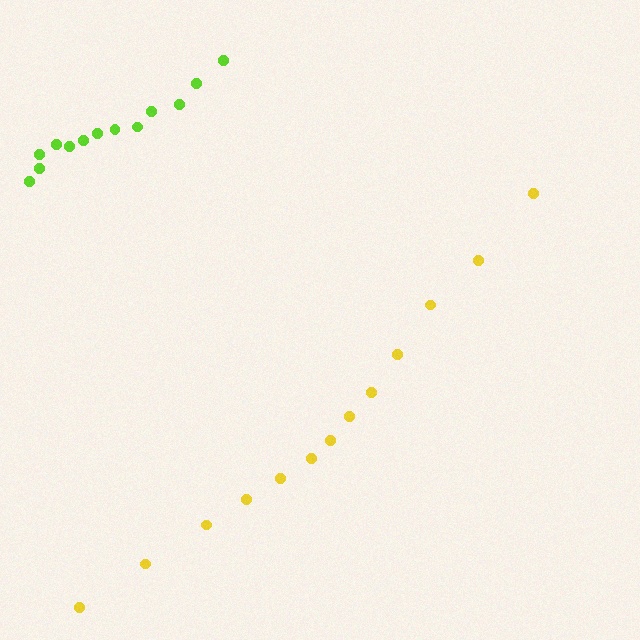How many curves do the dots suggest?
There are 2 distinct paths.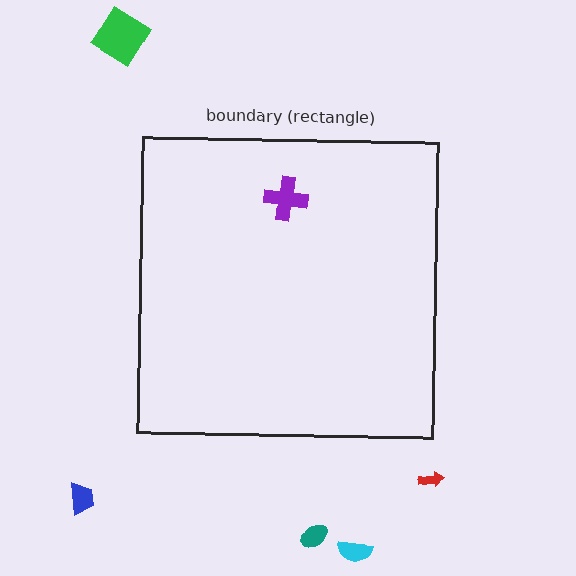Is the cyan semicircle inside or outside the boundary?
Outside.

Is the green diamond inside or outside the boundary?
Outside.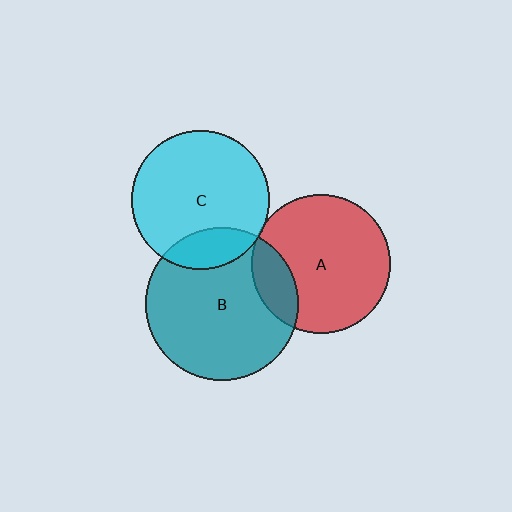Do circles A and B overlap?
Yes.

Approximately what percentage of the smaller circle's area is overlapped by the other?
Approximately 20%.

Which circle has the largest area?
Circle B (teal).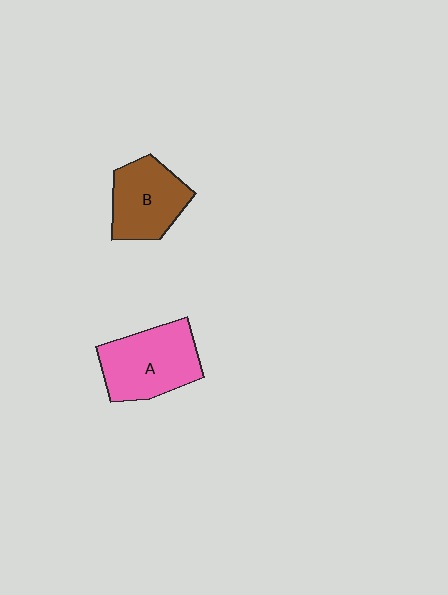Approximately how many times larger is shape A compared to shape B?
Approximately 1.2 times.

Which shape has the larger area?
Shape A (pink).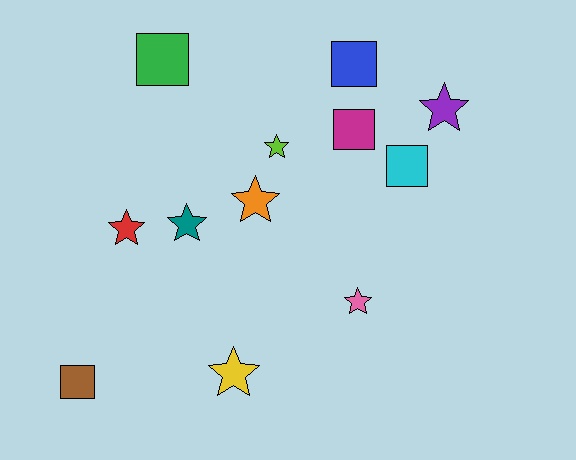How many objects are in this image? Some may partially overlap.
There are 12 objects.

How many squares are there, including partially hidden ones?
There are 5 squares.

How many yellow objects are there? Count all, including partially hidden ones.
There is 1 yellow object.